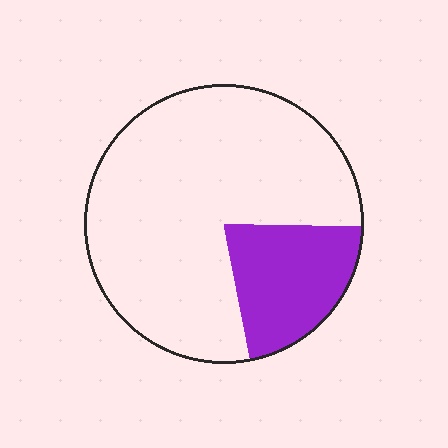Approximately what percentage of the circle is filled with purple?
Approximately 20%.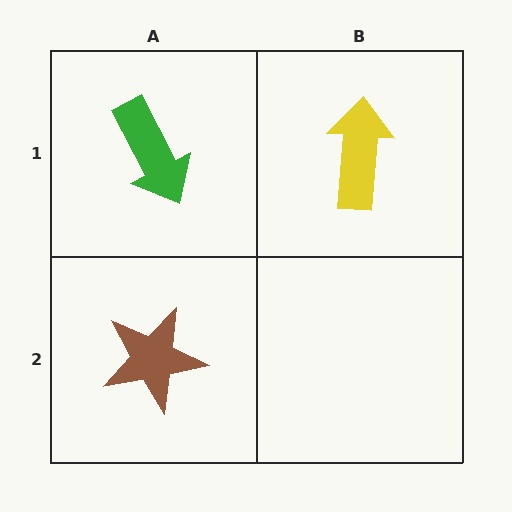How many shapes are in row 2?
1 shape.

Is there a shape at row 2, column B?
No, that cell is empty.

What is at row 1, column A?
A green arrow.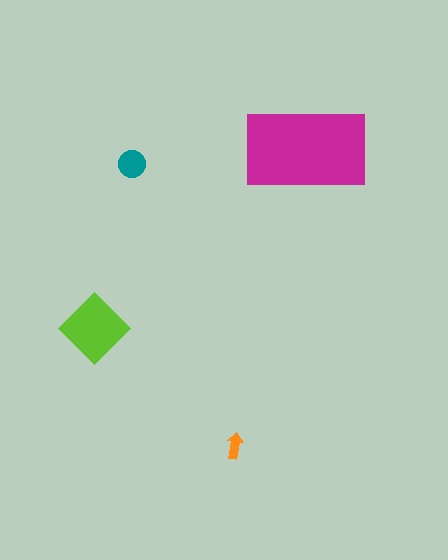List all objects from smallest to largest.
The orange arrow, the teal circle, the lime diamond, the magenta rectangle.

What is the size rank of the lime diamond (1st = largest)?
2nd.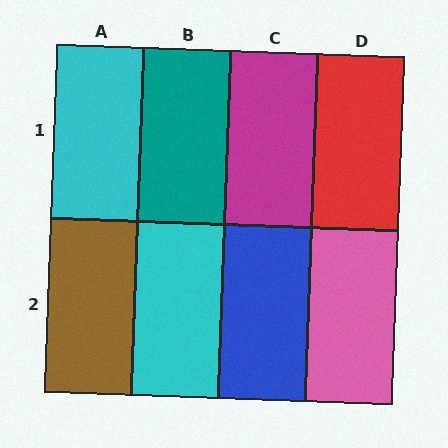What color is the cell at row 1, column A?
Cyan.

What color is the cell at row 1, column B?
Teal.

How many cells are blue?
1 cell is blue.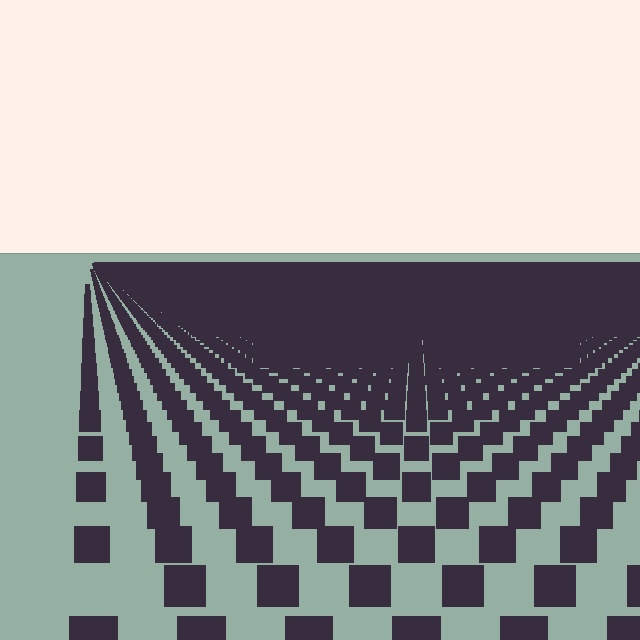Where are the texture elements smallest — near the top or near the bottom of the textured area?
Near the top.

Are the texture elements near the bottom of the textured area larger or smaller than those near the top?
Larger. Near the bottom, elements are closer to the viewer and appear at a bigger on-screen size.